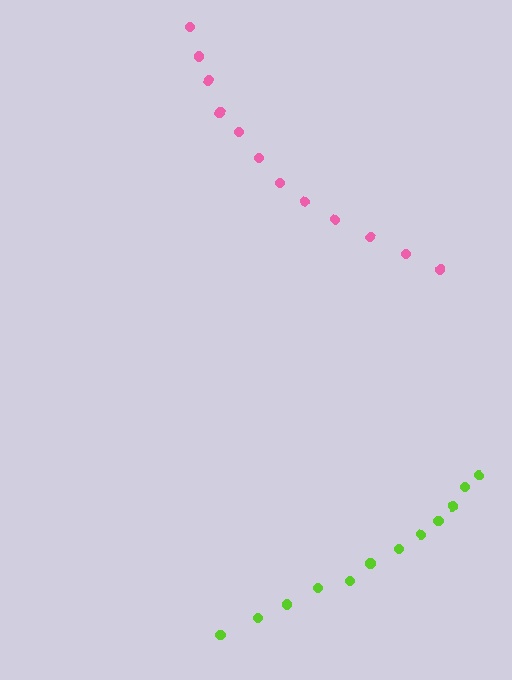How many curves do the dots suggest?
There are 2 distinct paths.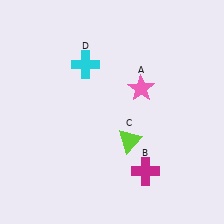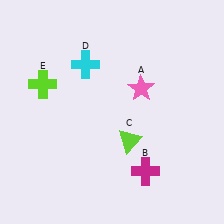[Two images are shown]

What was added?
A lime cross (E) was added in Image 2.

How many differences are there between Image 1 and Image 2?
There is 1 difference between the two images.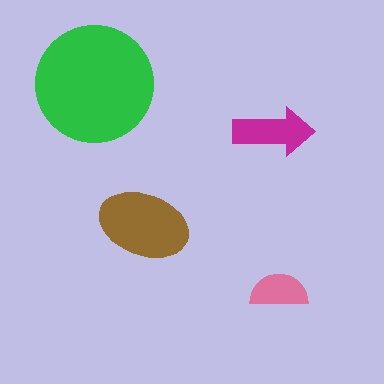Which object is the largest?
The green circle.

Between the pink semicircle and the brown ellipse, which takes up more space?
The brown ellipse.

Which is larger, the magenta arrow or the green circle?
The green circle.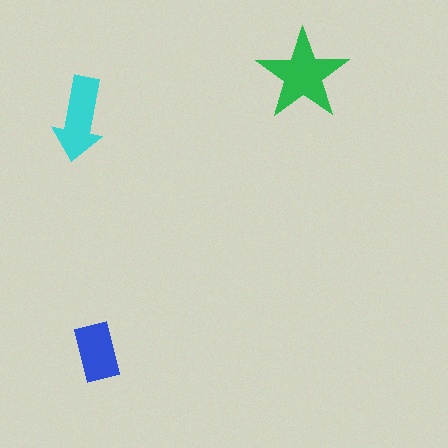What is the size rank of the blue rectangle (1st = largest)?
3rd.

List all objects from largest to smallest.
The green star, the cyan arrow, the blue rectangle.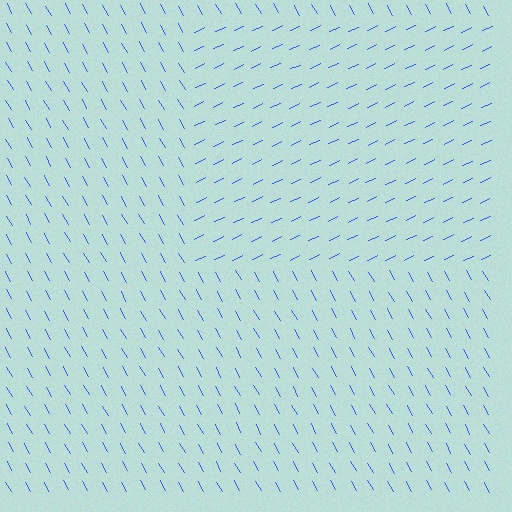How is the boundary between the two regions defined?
The boundary is defined purely by a change in line orientation (approximately 86 degrees difference). All lines are the same color and thickness.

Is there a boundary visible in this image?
Yes, there is a texture boundary formed by a change in line orientation.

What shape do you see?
I see a rectangle.